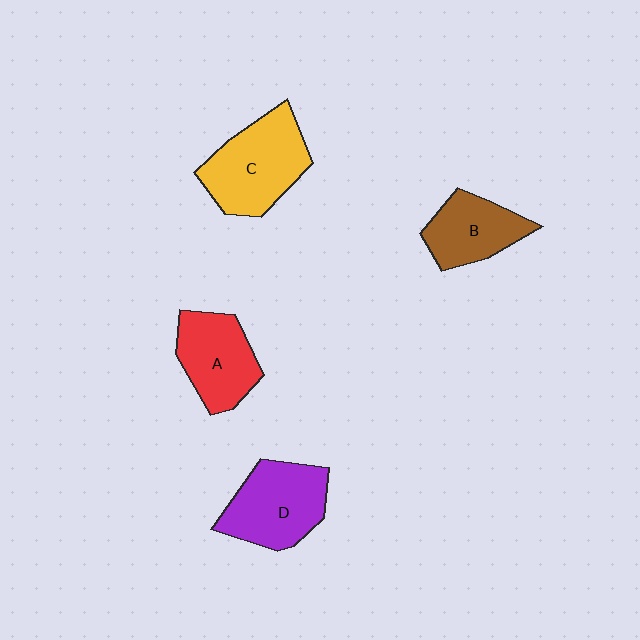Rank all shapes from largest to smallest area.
From largest to smallest: C (yellow), D (purple), A (red), B (brown).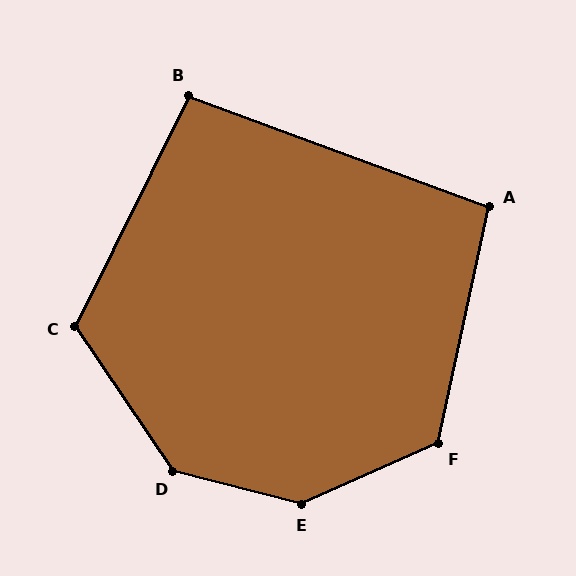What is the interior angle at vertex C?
Approximately 120 degrees (obtuse).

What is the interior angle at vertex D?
Approximately 138 degrees (obtuse).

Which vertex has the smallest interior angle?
B, at approximately 96 degrees.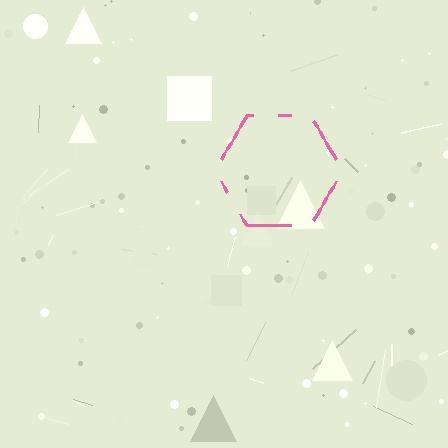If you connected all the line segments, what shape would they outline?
They would outline a hexagon.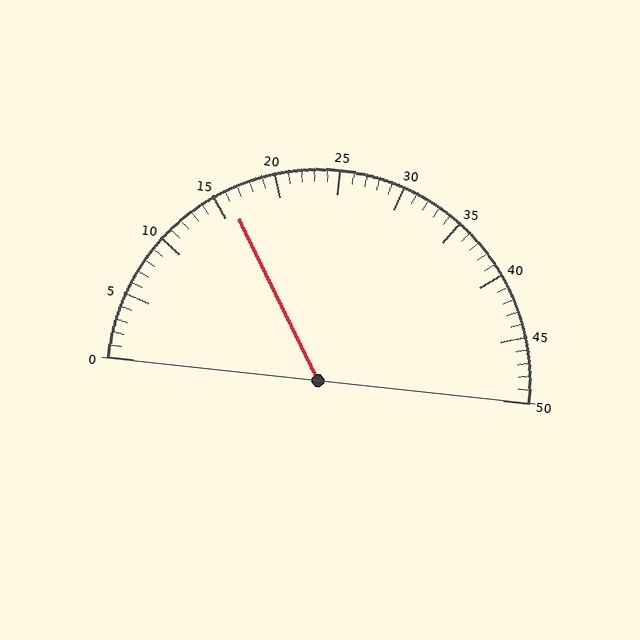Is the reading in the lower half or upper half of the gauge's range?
The reading is in the lower half of the range (0 to 50).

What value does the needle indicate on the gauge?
The needle indicates approximately 16.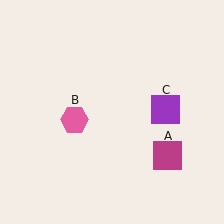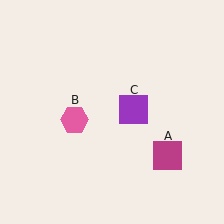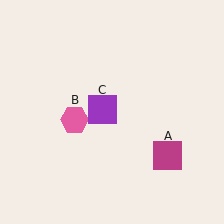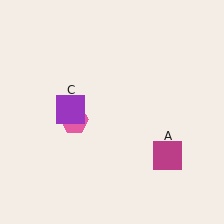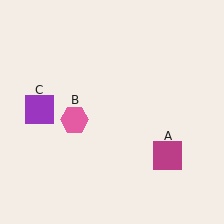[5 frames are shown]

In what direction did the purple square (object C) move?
The purple square (object C) moved left.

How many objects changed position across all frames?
1 object changed position: purple square (object C).